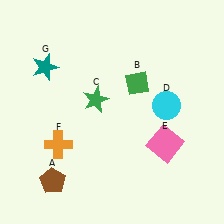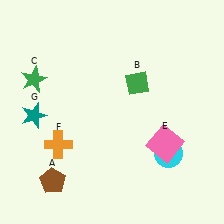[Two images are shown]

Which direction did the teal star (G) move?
The teal star (G) moved down.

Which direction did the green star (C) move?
The green star (C) moved left.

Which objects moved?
The objects that moved are: the green star (C), the cyan circle (D), the teal star (G).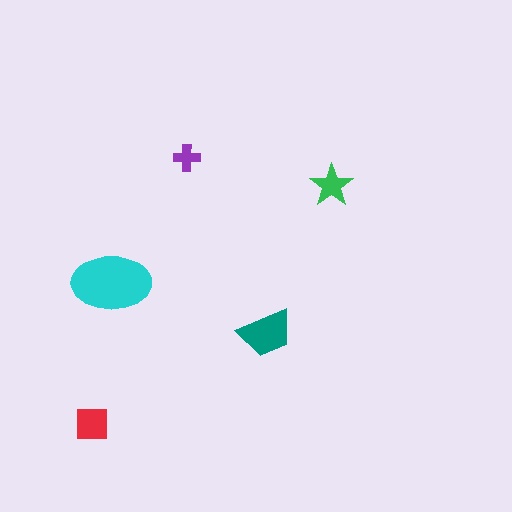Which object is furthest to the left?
The red square is leftmost.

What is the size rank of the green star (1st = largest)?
4th.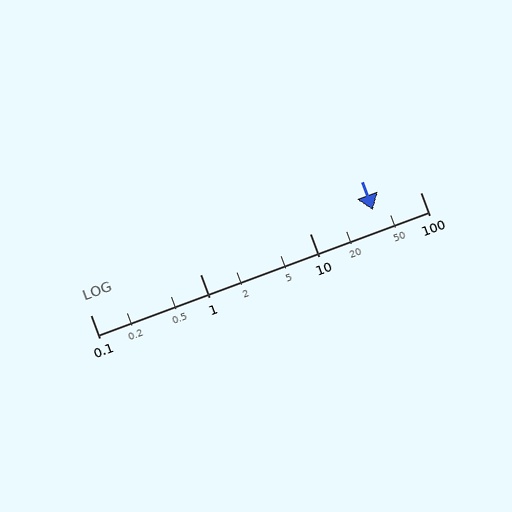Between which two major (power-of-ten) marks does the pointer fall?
The pointer is between 10 and 100.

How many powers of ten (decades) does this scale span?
The scale spans 3 decades, from 0.1 to 100.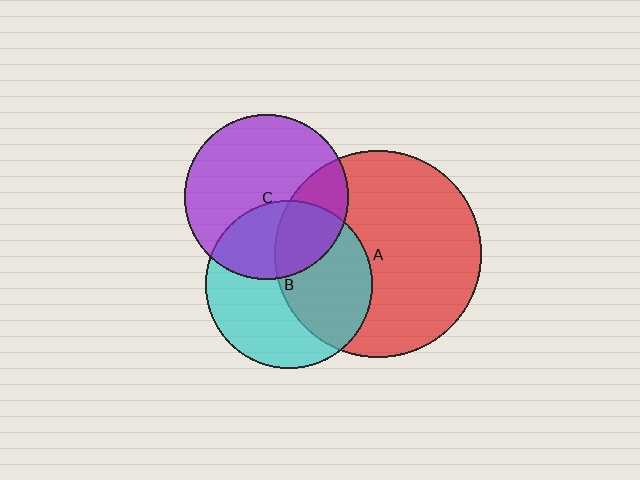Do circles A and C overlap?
Yes.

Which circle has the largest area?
Circle A (red).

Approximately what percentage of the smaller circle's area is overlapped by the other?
Approximately 25%.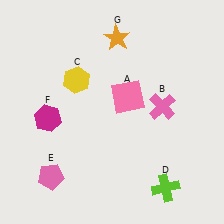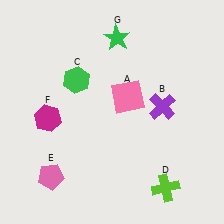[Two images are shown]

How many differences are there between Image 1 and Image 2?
There are 3 differences between the two images.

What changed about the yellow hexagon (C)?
In Image 1, C is yellow. In Image 2, it changed to green.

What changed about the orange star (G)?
In Image 1, G is orange. In Image 2, it changed to green.